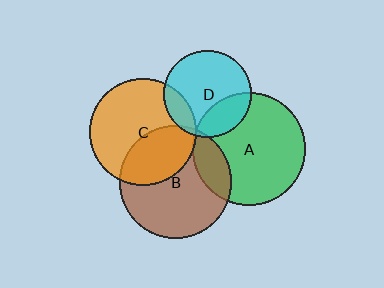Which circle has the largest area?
Circle A (green).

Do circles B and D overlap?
Yes.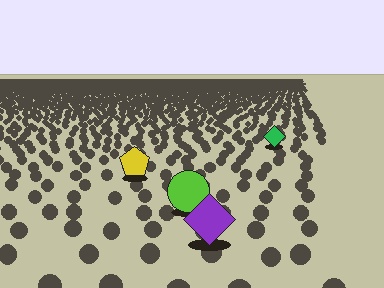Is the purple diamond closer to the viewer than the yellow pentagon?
Yes. The purple diamond is closer — you can tell from the texture gradient: the ground texture is coarser near it.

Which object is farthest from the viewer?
The green diamond is farthest from the viewer. It appears smaller and the ground texture around it is denser.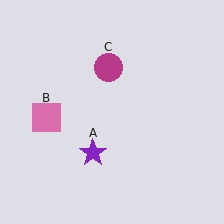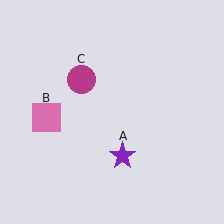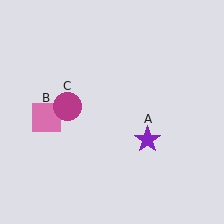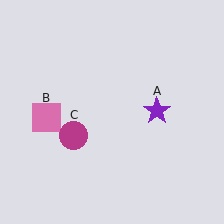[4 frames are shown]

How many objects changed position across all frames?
2 objects changed position: purple star (object A), magenta circle (object C).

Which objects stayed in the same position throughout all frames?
Pink square (object B) remained stationary.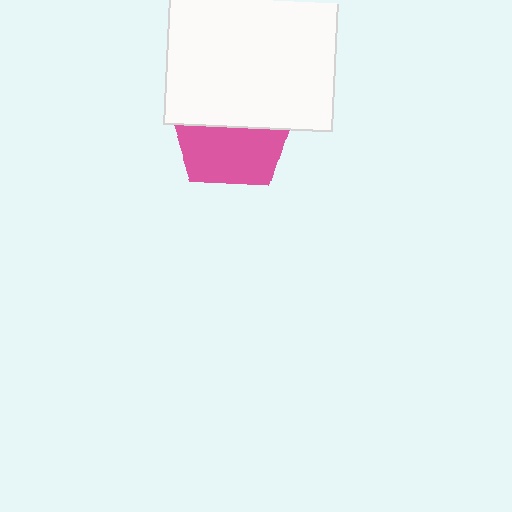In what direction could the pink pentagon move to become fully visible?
The pink pentagon could move down. That would shift it out from behind the white square entirely.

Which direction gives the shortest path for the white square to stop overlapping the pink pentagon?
Moving up gives the shortest separation.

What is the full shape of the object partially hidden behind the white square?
The partially hidden object is a pink pentagon.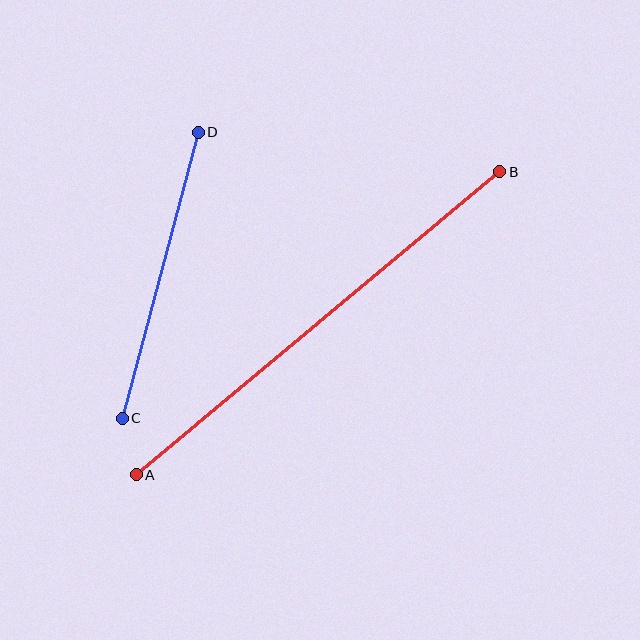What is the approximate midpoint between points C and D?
The midpoint is at approximately (160, 275) pixels.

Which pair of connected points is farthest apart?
Points A and B are farthest apart.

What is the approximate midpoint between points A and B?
The midpoint is at approximately (318, 323) pixels.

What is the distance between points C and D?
The distance is approximately 296 pixels.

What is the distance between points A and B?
The distance is approximately 473 pixels.